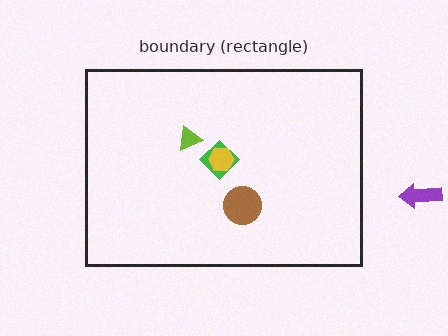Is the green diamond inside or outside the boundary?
Inside.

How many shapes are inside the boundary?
4 inside, 1 outside.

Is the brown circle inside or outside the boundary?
Inside.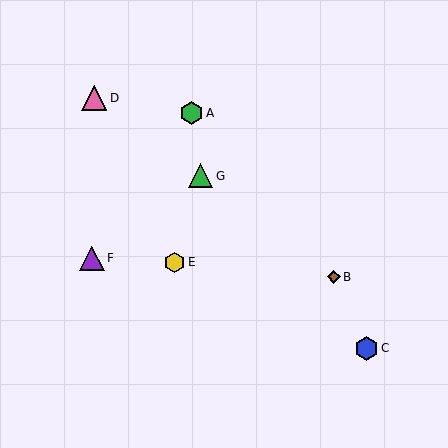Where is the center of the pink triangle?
The center of the pink triangle is at (94, 98).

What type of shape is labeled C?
Shape C is a blue hexagon.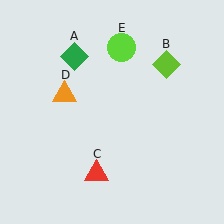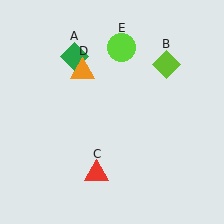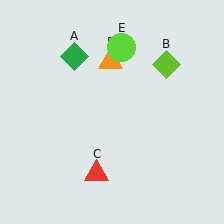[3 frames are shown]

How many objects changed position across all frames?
1 object changed position: orange triangle (object D).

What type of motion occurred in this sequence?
The orange triangle (object D) rotated clockwise around the center of the scene.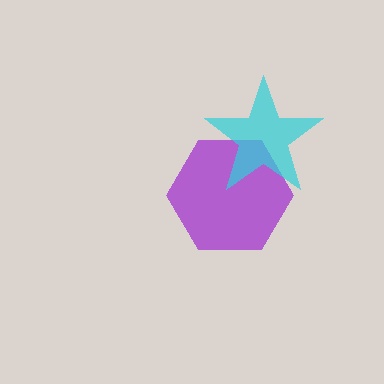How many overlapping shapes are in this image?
There are 2 overlapping shapes in the image.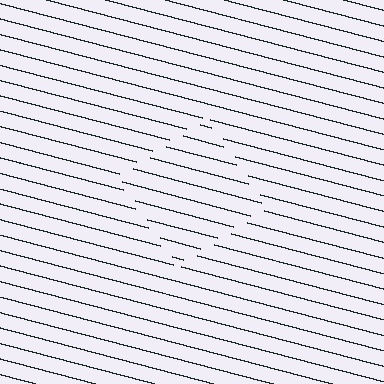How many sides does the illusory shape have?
4 sides — the line-ends trace a square.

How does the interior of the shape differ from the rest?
The interior of the shape contains the same grating, shifted by half a period — the contour is defined by the phase discontinuity where line-ends from the inner and outer gratings abut.